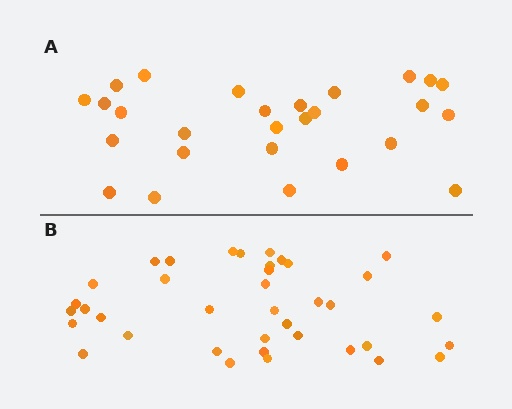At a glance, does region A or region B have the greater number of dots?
Region B (the bottom region) has more dots.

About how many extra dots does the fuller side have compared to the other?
Region B has roughly 12 or so more dots than region A.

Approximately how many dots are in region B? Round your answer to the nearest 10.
About 40 dots. (The exact count is 38, which rounds to 40.)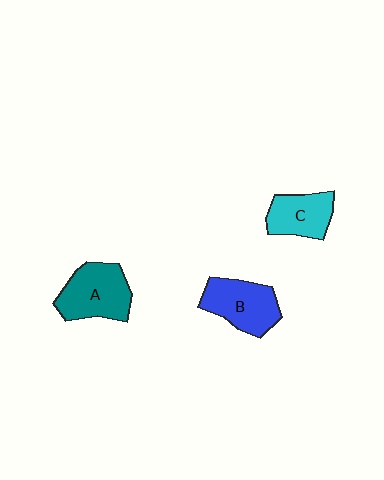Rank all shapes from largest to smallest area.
From largest to smallest: A (teal), B (blue), C (cyan).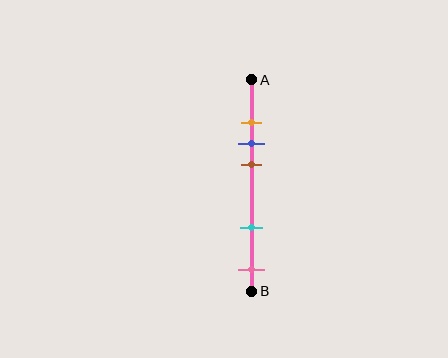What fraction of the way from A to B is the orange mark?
The orange mark is approximately 20% (0.2) of the way from A to B.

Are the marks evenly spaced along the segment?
No, the marks are not evenly spaced.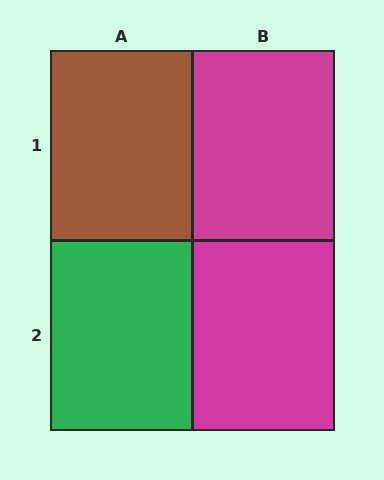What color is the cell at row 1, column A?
Brown.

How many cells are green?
1 cell is green.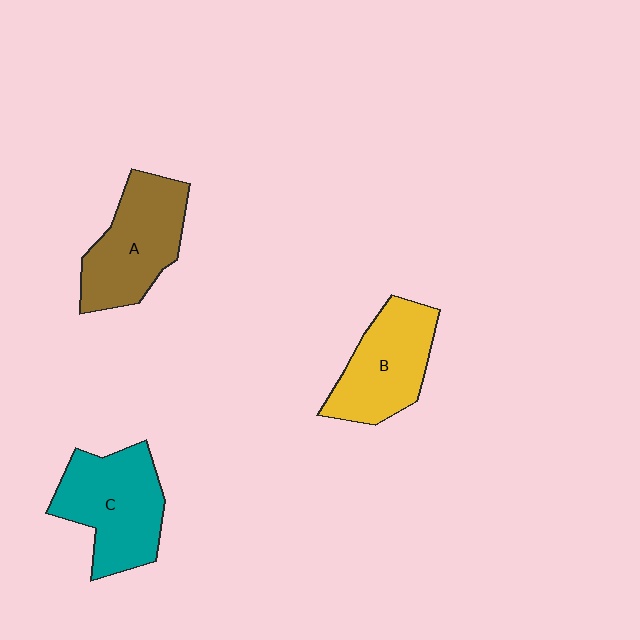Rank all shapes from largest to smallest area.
From largest to smallest: C (teal), A (brown), B (yellow).